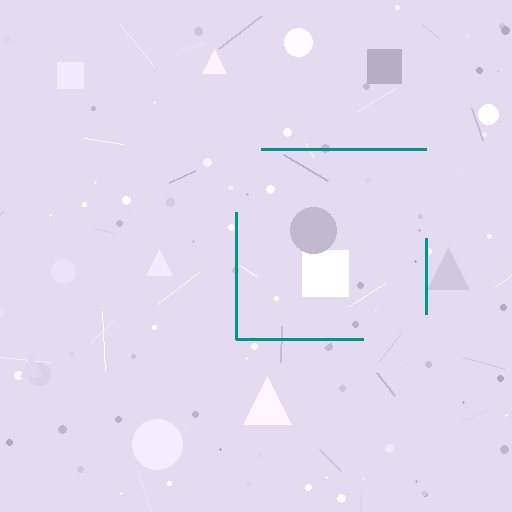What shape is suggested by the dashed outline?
The dashed outline suggests a square.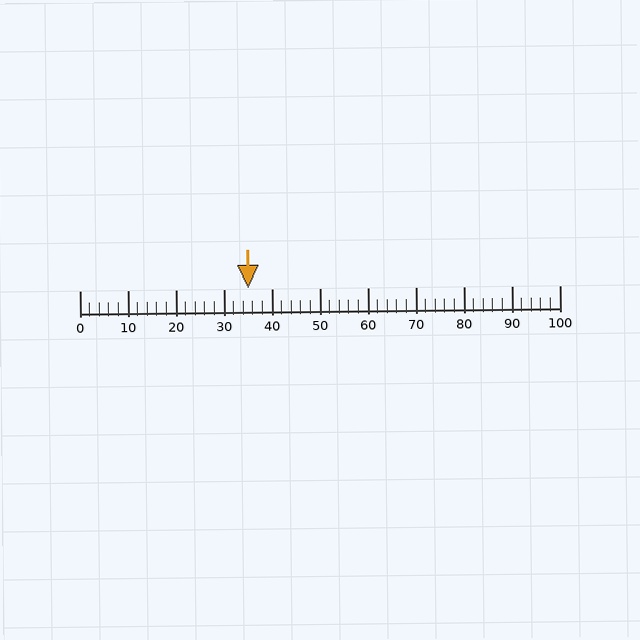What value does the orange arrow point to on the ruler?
The orange arrow points to approximately 35.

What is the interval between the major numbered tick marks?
The major tick marks are spaced 10 units apart.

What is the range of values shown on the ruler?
The ruler shows values from 0 to 100.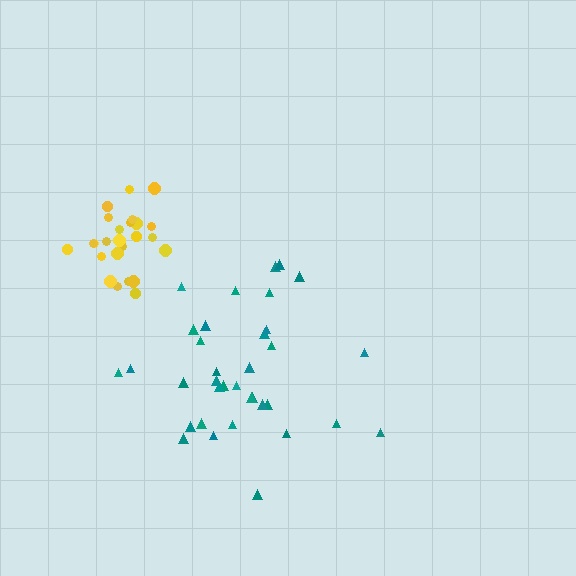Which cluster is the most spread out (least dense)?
Teal.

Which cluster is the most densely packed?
Yellow.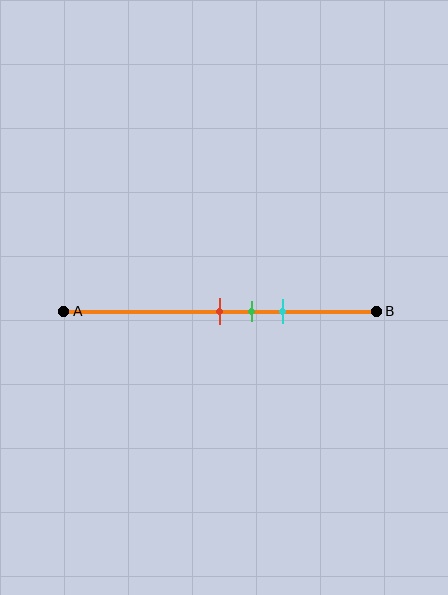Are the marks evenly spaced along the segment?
Yes, the marks are approximately evenly spaced.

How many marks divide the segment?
There are 3 marks dividing the segment.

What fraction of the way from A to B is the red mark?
The red mark is approximately 50% (0.5) of the way from A to B.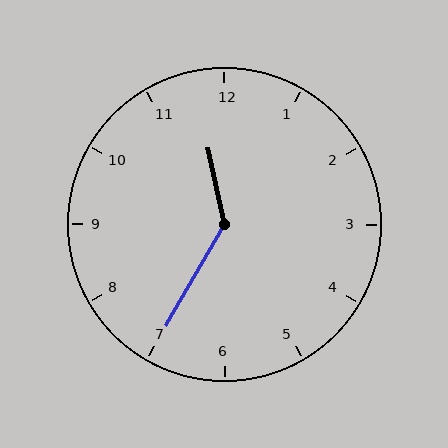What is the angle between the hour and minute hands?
Approximately 138 degrees.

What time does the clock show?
11:35.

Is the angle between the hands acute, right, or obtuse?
It is obtuse.